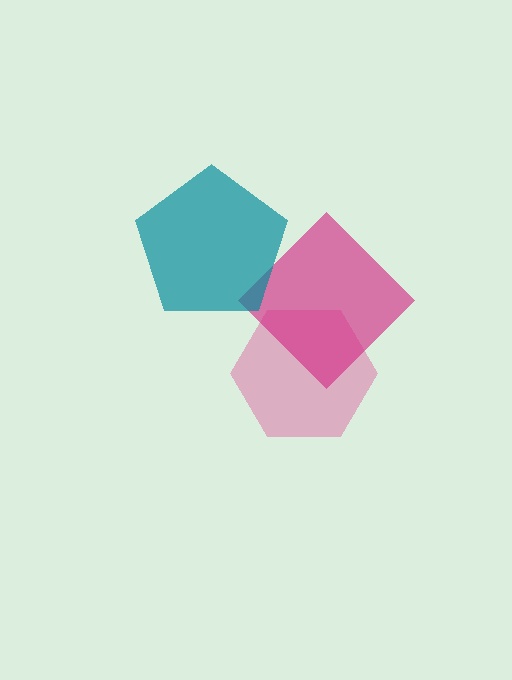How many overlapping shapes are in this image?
There are 3 overlapping shapes in the image.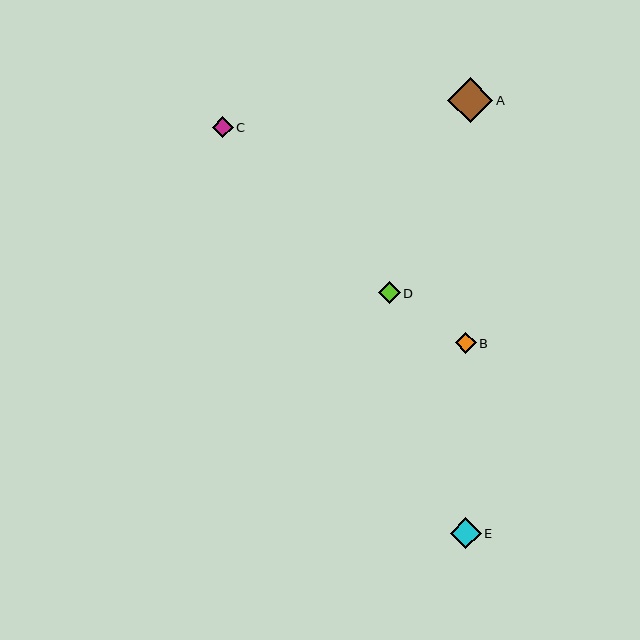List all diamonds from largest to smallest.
From largest to smallest: A, E, D, B, C.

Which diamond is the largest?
Diamond A is the largest with a size of approximately 45 pixels.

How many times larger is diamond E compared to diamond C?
Diamond E is approximately 1.5 times the size of diamond C.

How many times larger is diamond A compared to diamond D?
Diamond A is approximately 2.1 times the size of diamond D.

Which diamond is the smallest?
Diamond C is the smallest with a size of approximately 21 pixels.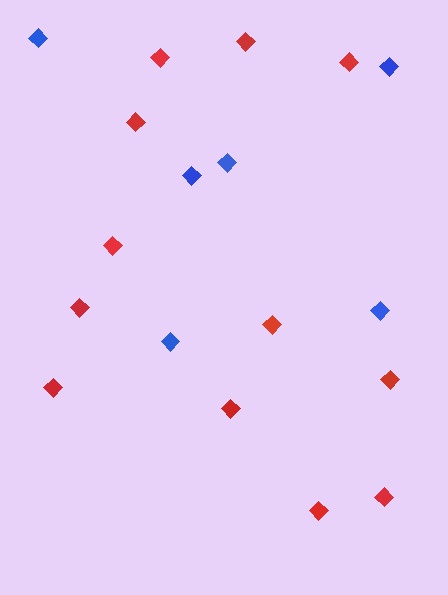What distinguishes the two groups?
There are 2 groups: one group of red diamonds (12) and one group of blue diamonds (6).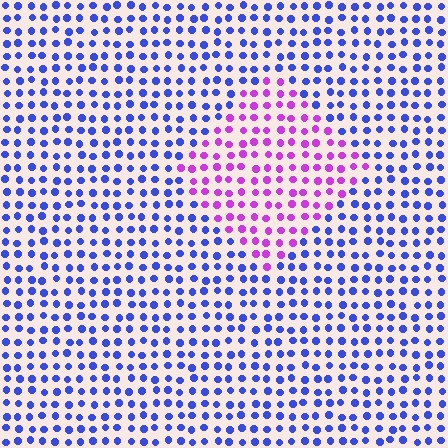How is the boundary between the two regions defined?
The boundary is defined purely by a slight shift in hue (about 60 degrees). Spacing, size, and orientation are identical on both sides.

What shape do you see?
I see a diamond.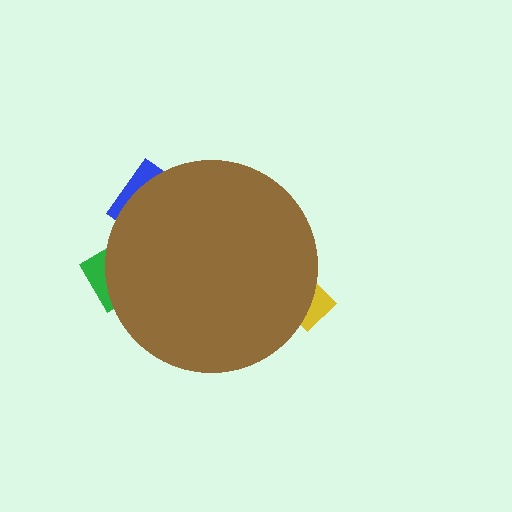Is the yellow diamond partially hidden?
Yes, the yellow diamond is partially hidden behind the brown circle.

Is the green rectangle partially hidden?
Yes, the green rectangle is partially hidden behind the brown circle.